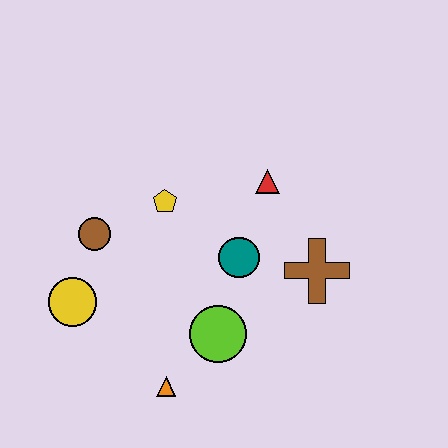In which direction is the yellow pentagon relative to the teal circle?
The yellow pentagon is to the left of the teal circle.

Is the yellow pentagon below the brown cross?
No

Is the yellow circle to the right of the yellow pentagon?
No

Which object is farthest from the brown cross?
The yellow circle is farthest from the brown cross.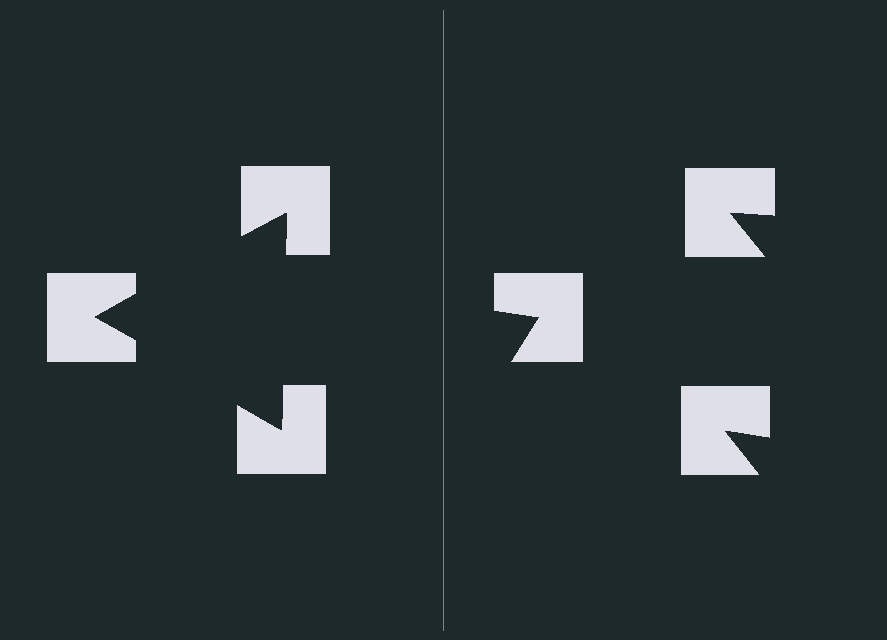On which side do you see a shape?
An illusory triangle appears on the left side. On the right side the wedge cuts are rotated, so no coherent shape forms.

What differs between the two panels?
The notched squares are positioned identically on both sides; only the wedge orientations differ. On the left they align to a triangle; on the right they are misaligned.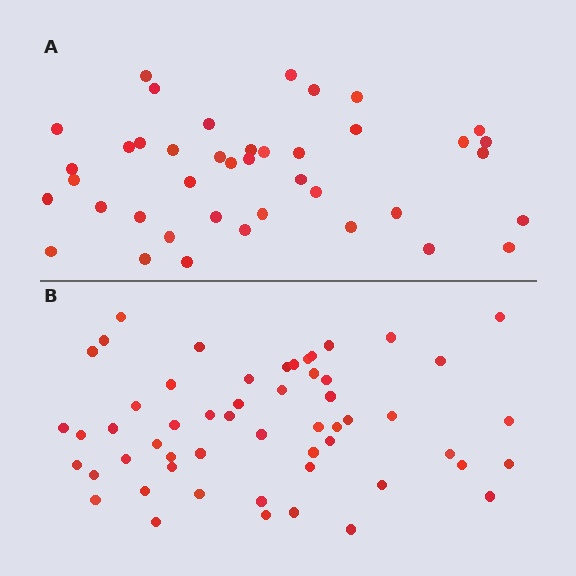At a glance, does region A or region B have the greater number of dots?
Region B (the bottom region) has more dots.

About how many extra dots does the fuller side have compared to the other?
Region B has approximately 15 more dots than region A.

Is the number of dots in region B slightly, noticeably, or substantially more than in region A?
Region B has noticeably more, but not dramatically so. The ratio is roughly 1.3 to 1.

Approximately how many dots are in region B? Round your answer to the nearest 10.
About 60 dots. (The exact count is 55, which rounds to 60.)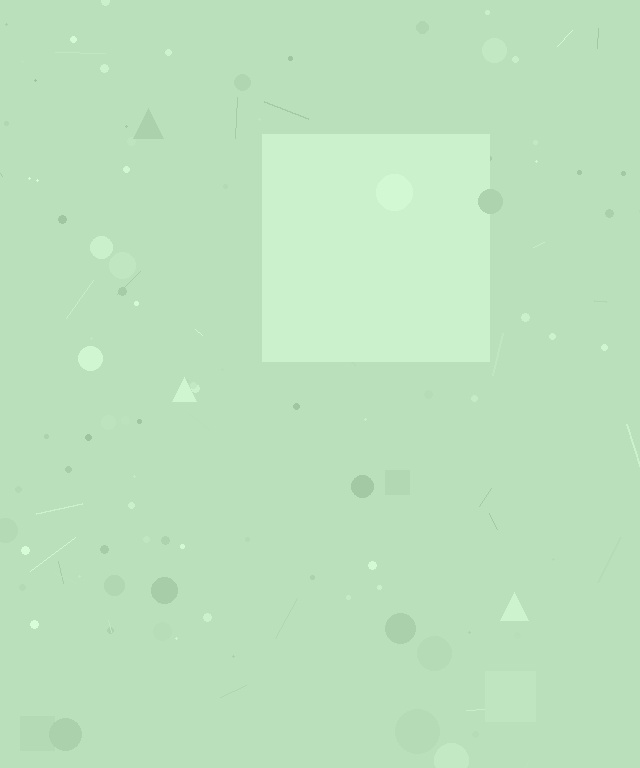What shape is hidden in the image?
A square is hidden in the image.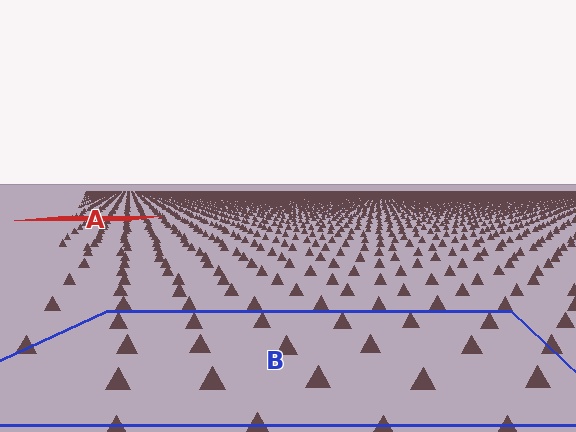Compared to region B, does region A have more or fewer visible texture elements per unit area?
Region A has more texture elements per unit area — they are packed more densely because it is farther away.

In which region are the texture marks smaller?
The texture marks are smaller in region A, because it is farther away.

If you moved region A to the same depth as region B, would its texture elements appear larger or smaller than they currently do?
They would appear larger. At a closer depth, the same texture elements are projected at a bigger on-screen size.